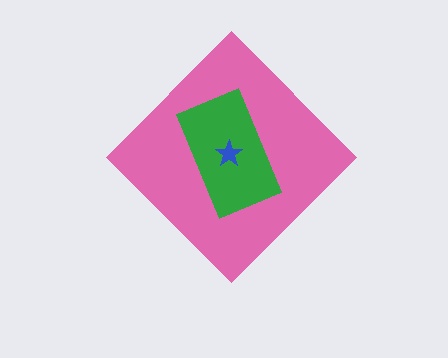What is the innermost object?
The blue star.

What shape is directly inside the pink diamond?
The green rectangle.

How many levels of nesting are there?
3.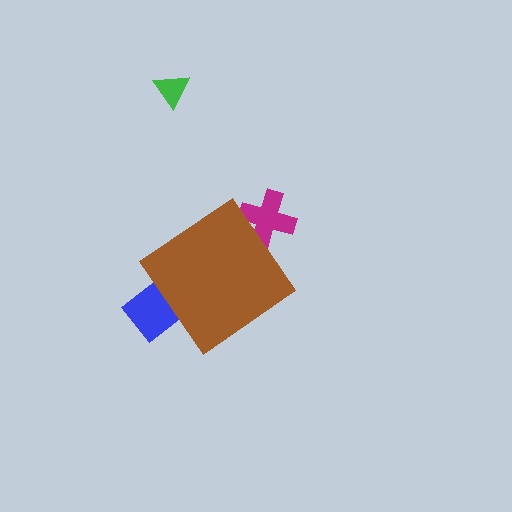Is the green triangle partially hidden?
No, the green triangle is fully visible.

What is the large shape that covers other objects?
A brown diamond.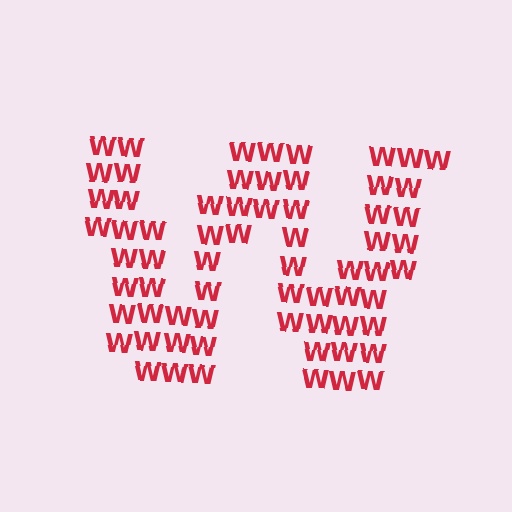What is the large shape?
The large shape is the letter W.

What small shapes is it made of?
It is made of small letter W's.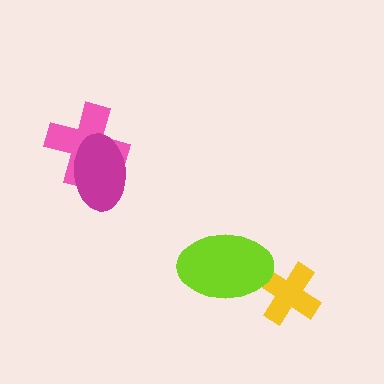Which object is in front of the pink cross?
The magenta ellipse is in front of the pink cross.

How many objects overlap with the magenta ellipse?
1 object overlaps with the magenta ellipse.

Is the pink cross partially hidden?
Yes, it is partially covered by another shape.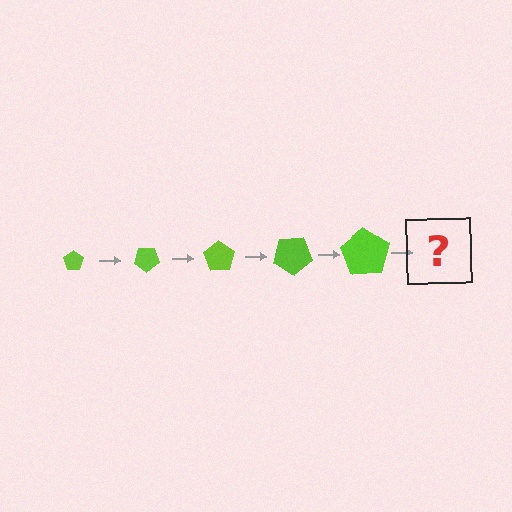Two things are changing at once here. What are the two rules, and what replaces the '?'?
The two rules are that the pentagon grows larger each step and it rotates 35 degrees each step. The '?' should be a pentagon, larger than the previous one and rotated 175 degrees from the start.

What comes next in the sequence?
The next element should be a pentagon, larger than the previous one and rotated 175 degrees from the start.